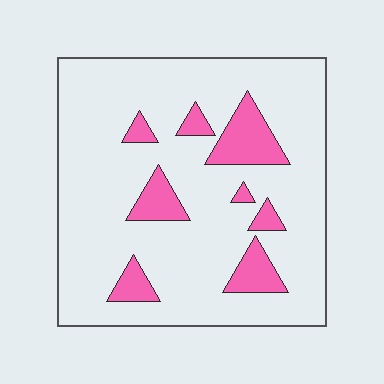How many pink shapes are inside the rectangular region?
8.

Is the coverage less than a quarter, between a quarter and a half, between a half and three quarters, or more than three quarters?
Less than a quarter.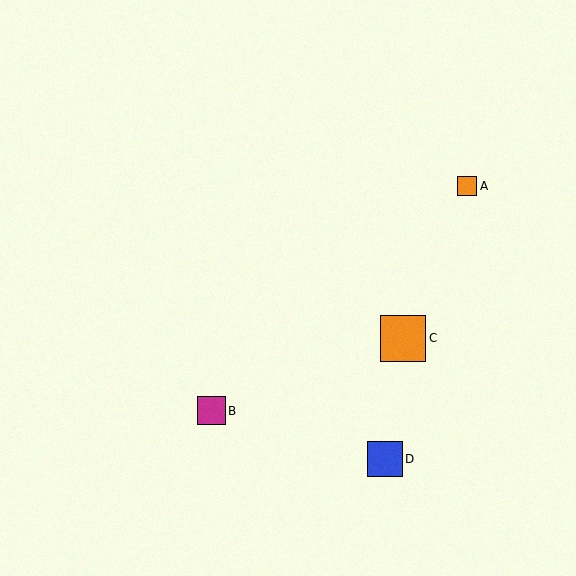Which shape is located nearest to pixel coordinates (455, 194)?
The orange square (labeled A) at (467, 186) is nearest to that location.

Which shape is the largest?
The orange square (labeled C) is the largest.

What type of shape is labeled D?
Shape D is a blue square.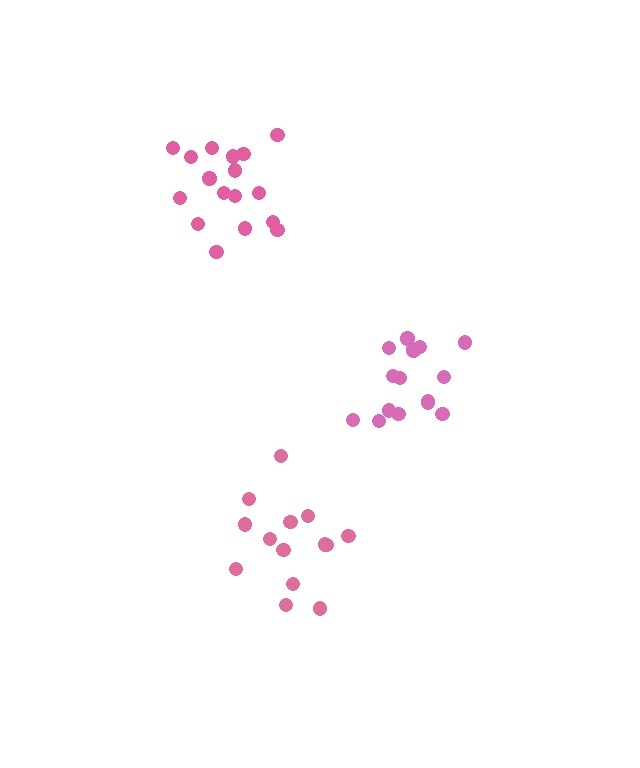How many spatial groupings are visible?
There are 3 spatial groupings.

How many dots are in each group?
Group 1: 16 dots, Group 2: 17 dots, Group 3: 14 dots (47 total).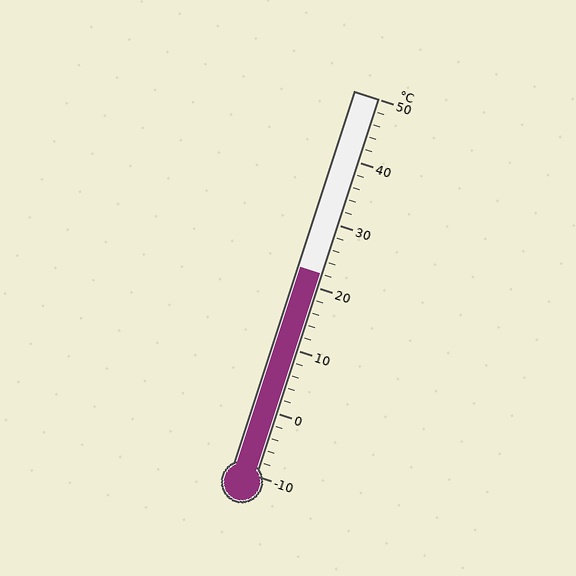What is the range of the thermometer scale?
The thermometer scale ranges from -10°C to 50°C.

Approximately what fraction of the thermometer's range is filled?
The thermometer is filled to approximately 55% of its range.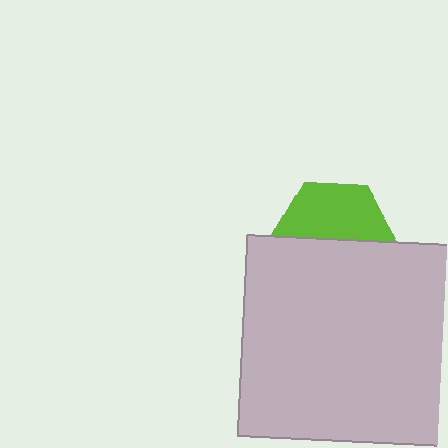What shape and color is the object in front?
The object in front is a light gray square.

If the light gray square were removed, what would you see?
You would see the complete lime hexagon.